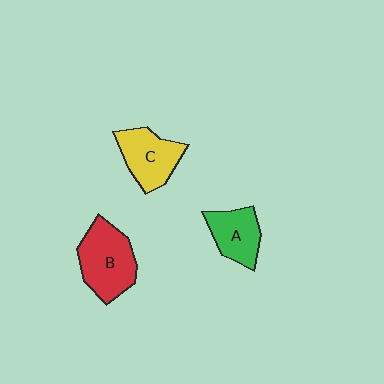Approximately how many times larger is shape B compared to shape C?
Approximately 1.2 times.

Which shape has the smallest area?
Shape A (green).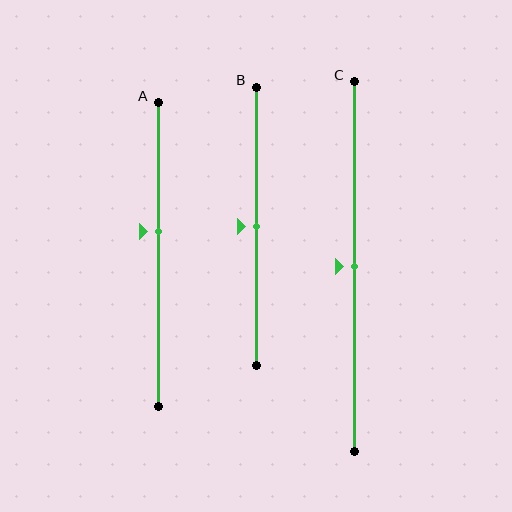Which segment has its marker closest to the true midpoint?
Segment B has its marker closest to the true midpoint.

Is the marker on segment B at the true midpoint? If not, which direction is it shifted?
Yes, the marker on segment B is at the true midpoint.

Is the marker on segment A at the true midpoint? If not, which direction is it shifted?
No, the marker on segment A is shifted upward by about 8% of the segment length.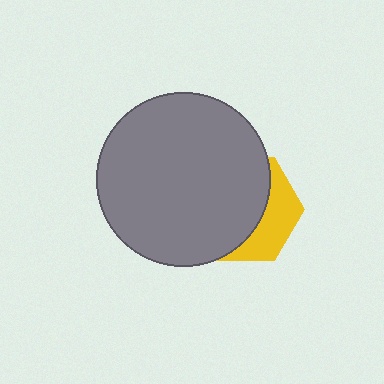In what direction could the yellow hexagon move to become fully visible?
The yellow hexagon could move right. That would shift it out from behind the gray circle entirely.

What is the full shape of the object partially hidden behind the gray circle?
The partially hidden object is a yellow hexagon.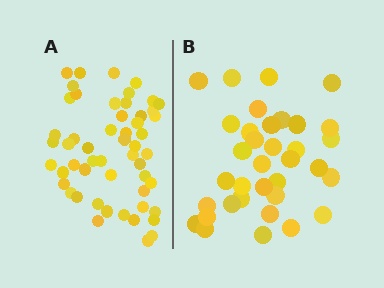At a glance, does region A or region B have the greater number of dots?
Region A (the left region) has more dots.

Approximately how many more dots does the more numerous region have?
Region A has approximately 20 more dots than region B.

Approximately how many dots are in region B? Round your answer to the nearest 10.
About 40 dots. (The exact count is 35, which rounds to 40.)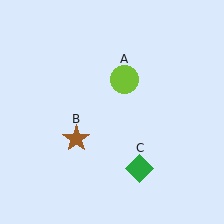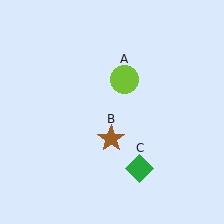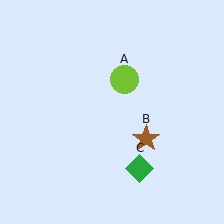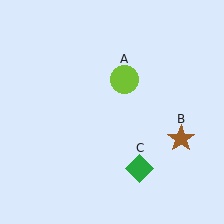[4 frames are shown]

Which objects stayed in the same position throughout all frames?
Lime circle (object A) and green diamond (object C) remained stationary.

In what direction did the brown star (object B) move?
The brown star (object B) moved right.